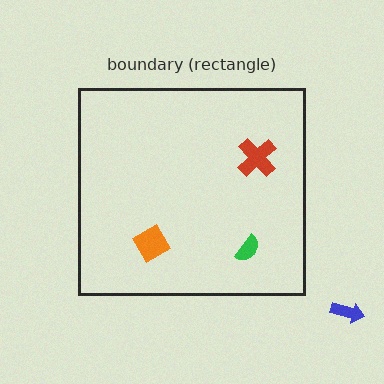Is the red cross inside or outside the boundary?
Inside.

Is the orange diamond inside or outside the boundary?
Inside.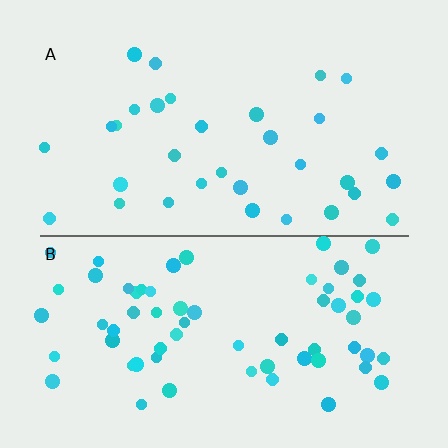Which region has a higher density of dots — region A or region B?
B (the bottom).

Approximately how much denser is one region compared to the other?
Approximately 1.9× — region B over region A.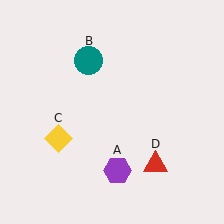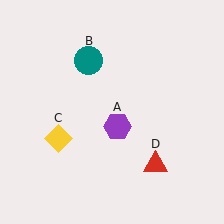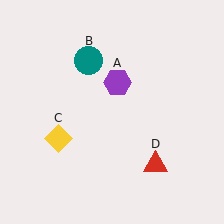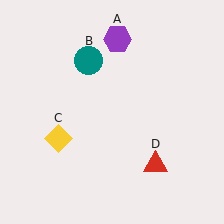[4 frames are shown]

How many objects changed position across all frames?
1 object changed position: purple hexagon (object A).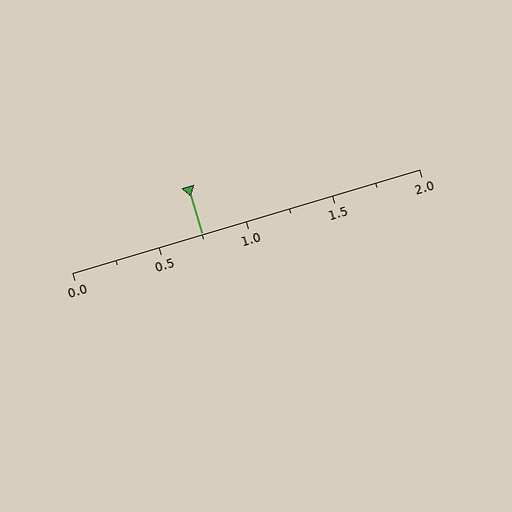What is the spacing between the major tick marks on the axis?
The major ticks are spaced 0.5 apart.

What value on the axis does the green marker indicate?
The marker indicates approximately 0.75.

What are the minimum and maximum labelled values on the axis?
The axis runs from 0.0 to 2.0.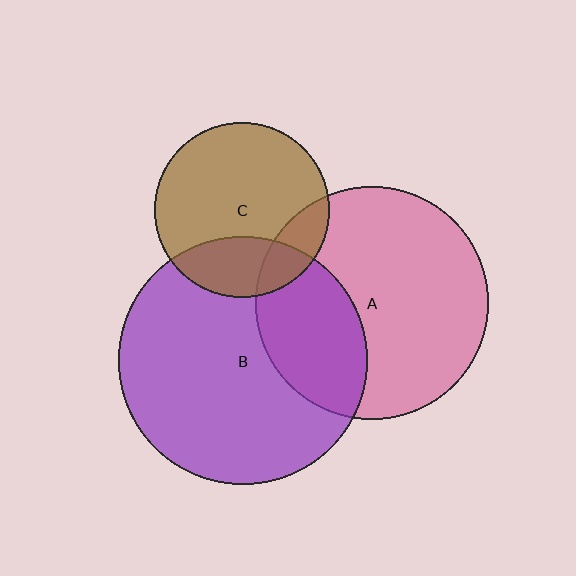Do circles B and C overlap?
Yes.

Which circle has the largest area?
Circle B (purple).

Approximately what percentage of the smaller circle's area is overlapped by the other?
Approximately 25%.